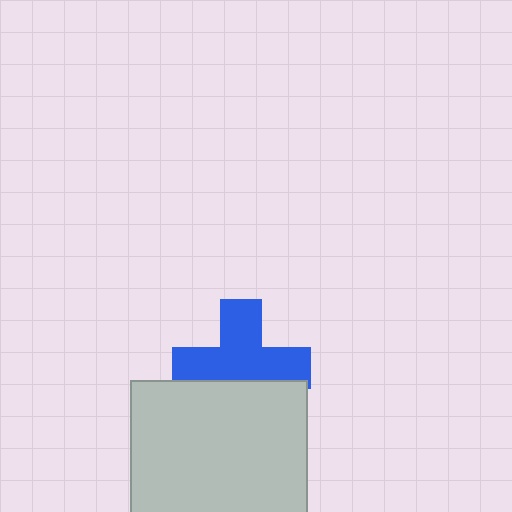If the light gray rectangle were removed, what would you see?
You would see the complete blue cross.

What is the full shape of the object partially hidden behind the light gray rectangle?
The partially hidden object is a blue cross.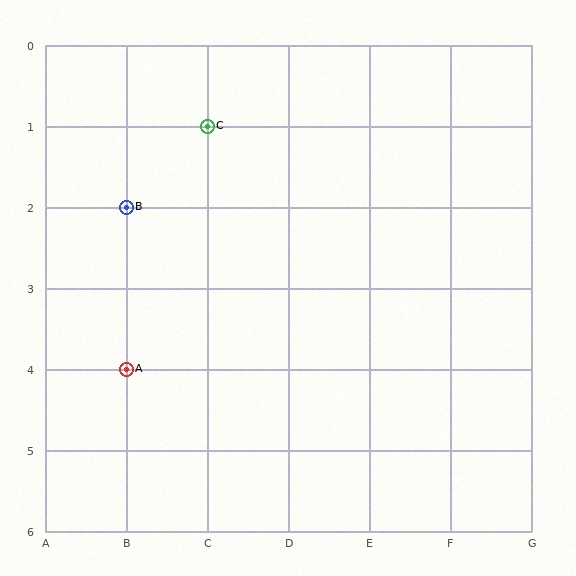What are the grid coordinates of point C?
Point C is at grid coordinates (C, 1).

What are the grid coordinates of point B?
Point B is at grid coordinates (B, 2).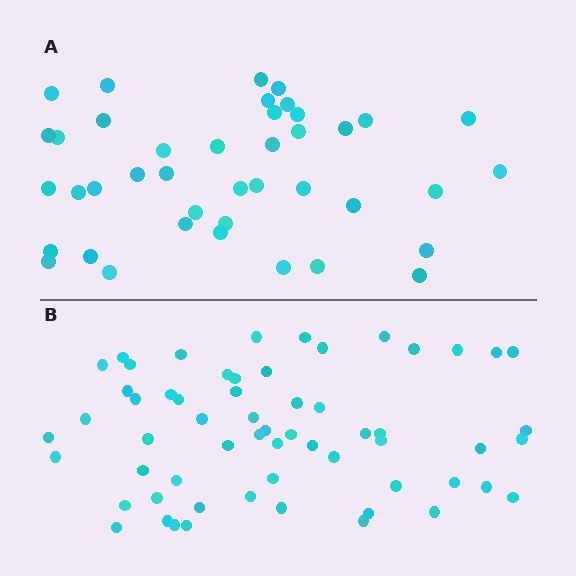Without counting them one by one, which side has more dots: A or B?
Region B (the bottom region) has more dots.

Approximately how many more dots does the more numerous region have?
Region B has approximately 20 more dots than region A.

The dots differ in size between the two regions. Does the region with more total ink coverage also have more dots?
No. Region A has more total ink coverage because its dots are larger, but region B actually contains more individual dots. Total area can be misleading — the number of items is what matters here.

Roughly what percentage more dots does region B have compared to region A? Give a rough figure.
About 45% more.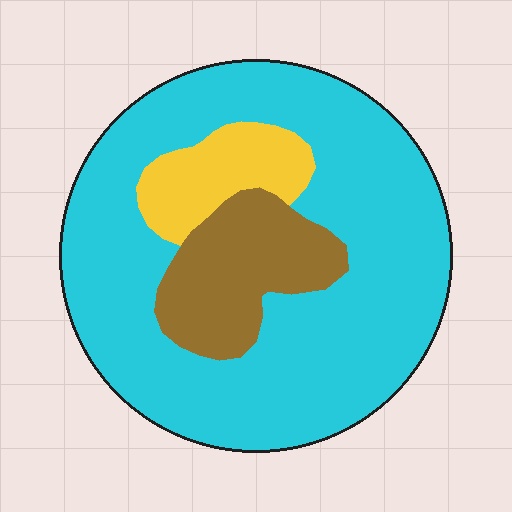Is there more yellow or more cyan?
Cyan.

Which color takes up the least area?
Yellow, at roughly 10%.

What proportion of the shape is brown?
Brown takes up less than a sixth of the shape.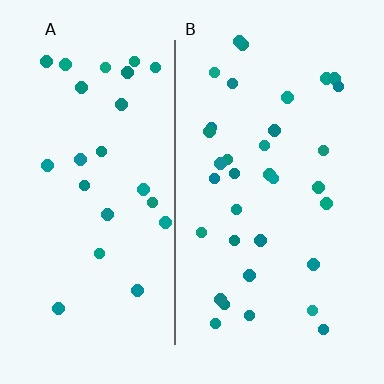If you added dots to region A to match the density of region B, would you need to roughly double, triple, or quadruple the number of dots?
Approximately double.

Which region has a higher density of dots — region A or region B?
B (the right).